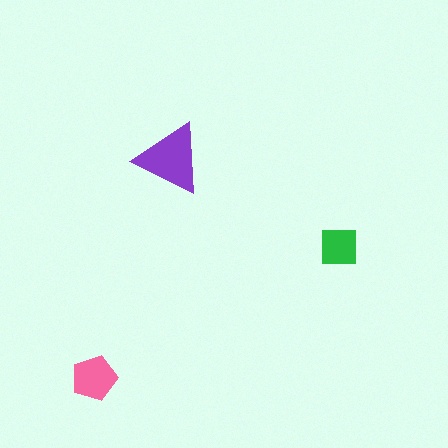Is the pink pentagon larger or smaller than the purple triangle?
Smaller.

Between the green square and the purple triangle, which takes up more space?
The purple triangle.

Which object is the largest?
The purple triangle.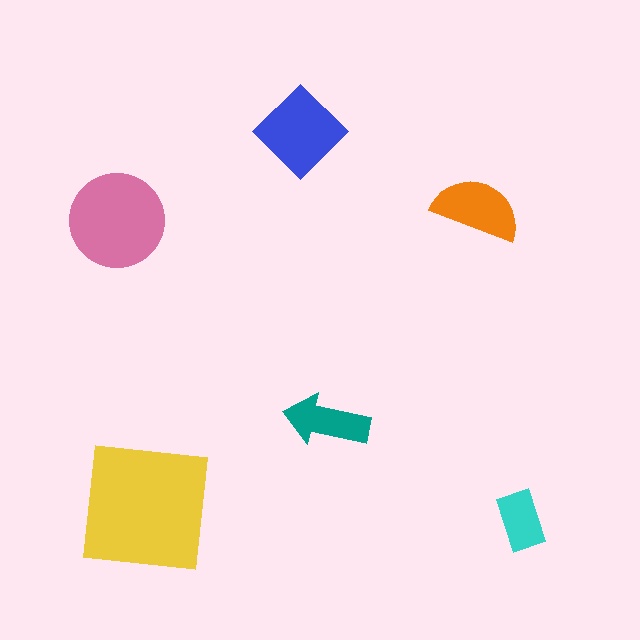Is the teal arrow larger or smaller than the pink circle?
Smaller.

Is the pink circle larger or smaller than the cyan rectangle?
Larger.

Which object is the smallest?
The cyan rectangle.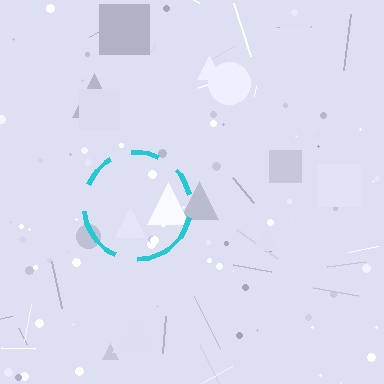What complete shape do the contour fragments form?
The contour fragments form a circle.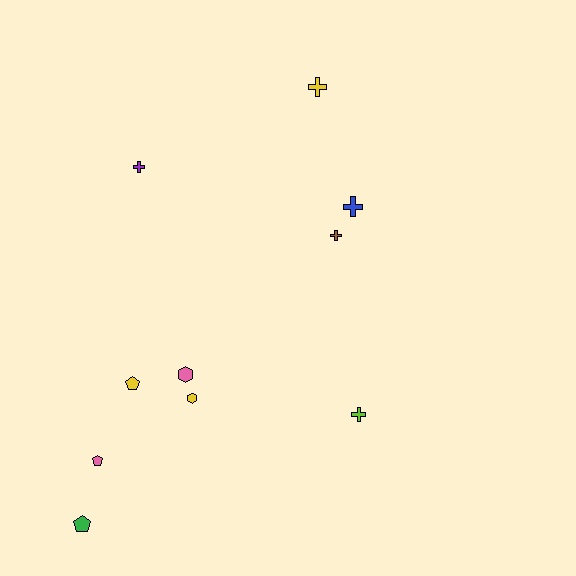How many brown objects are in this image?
There is 1 brown object.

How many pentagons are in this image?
There are 3 pentagons.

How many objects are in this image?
There are 10 objects.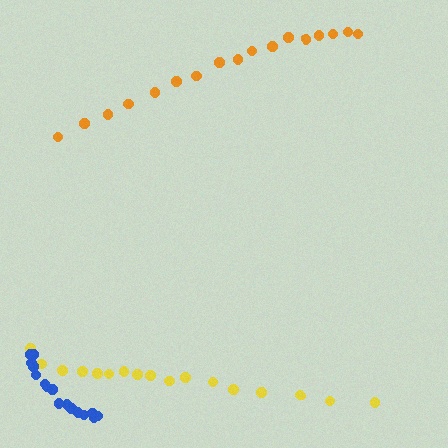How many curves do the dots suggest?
There are 3 distinct paths.